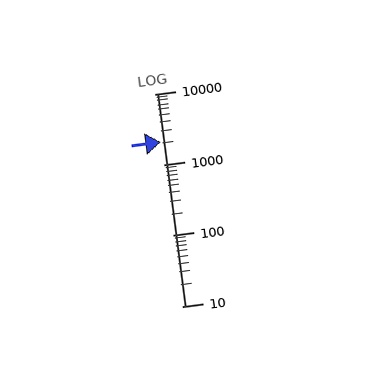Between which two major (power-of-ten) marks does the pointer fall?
The pointer is between 1000 and 10000.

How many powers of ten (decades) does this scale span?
The scale spans 3 decades, from 10 to 10000.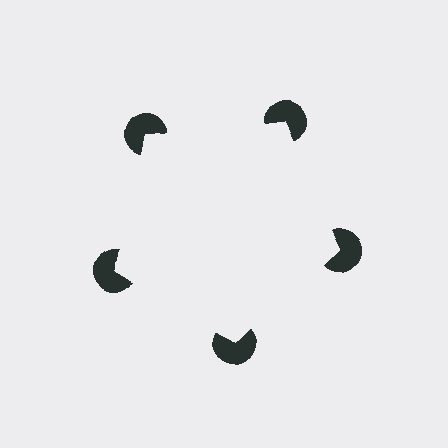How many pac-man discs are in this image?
There are 5 — one at each vertex of the illusory pentagon.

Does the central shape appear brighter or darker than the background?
It typically appears slightly brighter than the background, even though no actual brightness change is drawn.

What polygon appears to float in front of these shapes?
An illusory pentagon — its edges are inferred from the aligned wedge cuts in the pac-man discs, not physically drawn.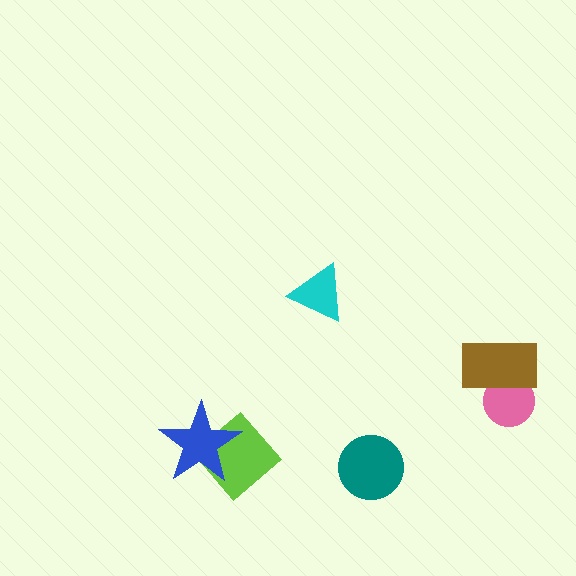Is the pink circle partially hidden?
Yes, it is partially covered by another shape.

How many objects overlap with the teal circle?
0 objects overlap with the teal circle.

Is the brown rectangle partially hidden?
No, no other shape covers it.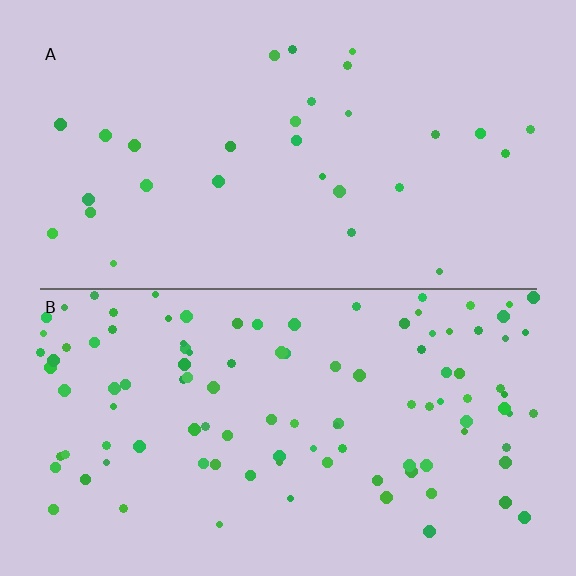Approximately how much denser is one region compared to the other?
Approximately 3.6× — region B over region A.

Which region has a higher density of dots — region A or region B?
B (the bottom).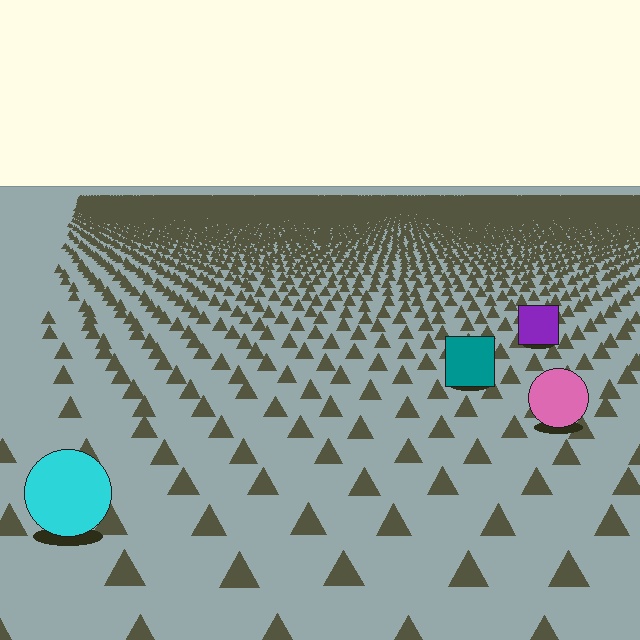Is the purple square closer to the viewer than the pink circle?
No. The pink circle is closer — you can tell from the texture gradient: the ground texture is coarser near it.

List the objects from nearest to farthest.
From nearest to farthest: the cyan circle, the pink circle, the teal square, the purple square.